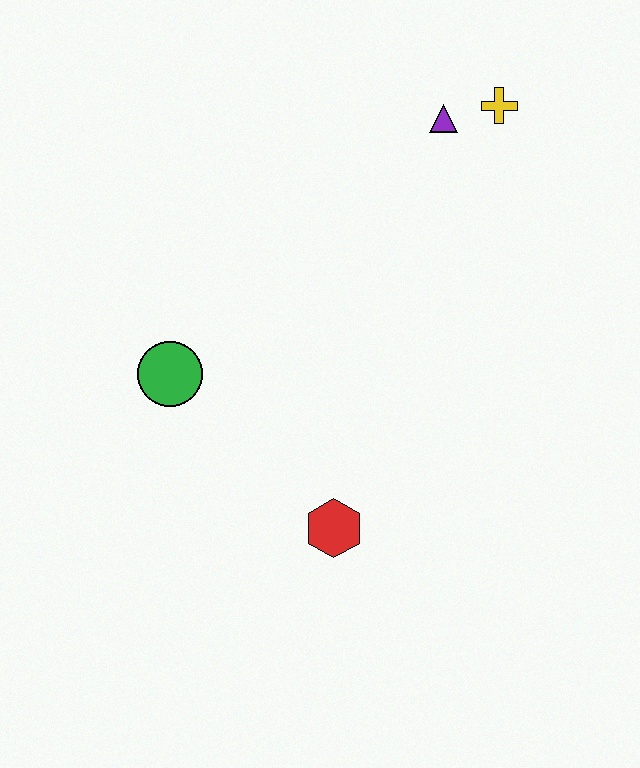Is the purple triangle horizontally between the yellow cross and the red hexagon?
Yes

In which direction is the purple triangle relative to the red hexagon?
The purple triangle is above the red hexagon.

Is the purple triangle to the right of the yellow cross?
No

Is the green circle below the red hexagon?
No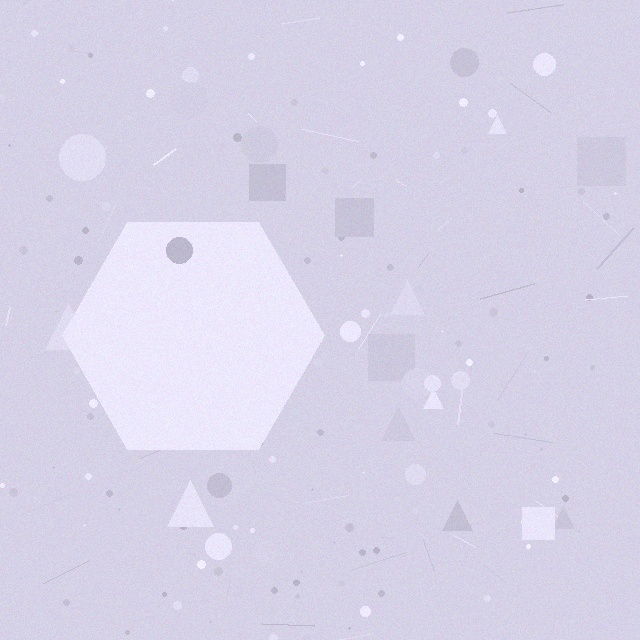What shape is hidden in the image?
A hexagon is hidden in the image.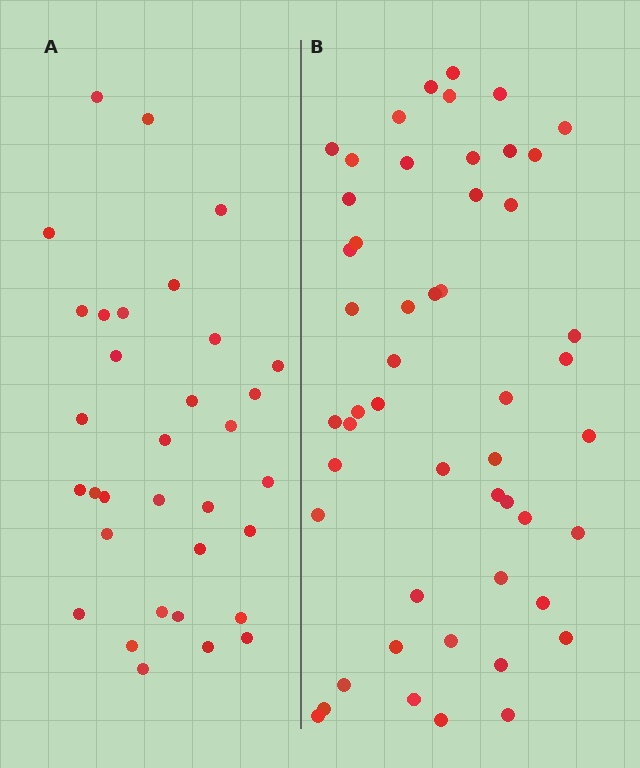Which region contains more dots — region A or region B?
Region B (the right region) has more dots.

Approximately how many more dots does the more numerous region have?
Region B has approximately 20 more dots than region A.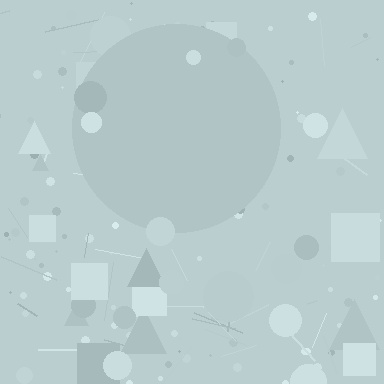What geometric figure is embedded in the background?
A circle is embedded in the background.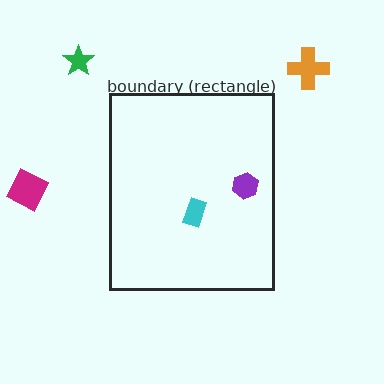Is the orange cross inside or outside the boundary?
Outside.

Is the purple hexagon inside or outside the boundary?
Inside.